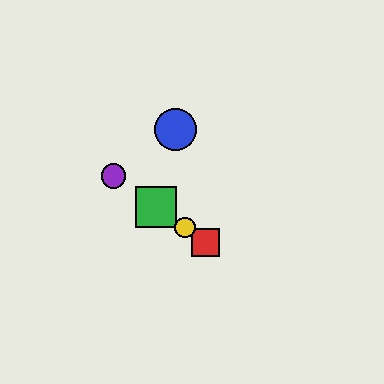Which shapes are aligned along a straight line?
The red square, the green square, the yellow circle, the purple circle are aligned along a straight line.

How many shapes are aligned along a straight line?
4 shapes (the red square, the green square, the yellow circle, the purple circle) are aligned along a straight line.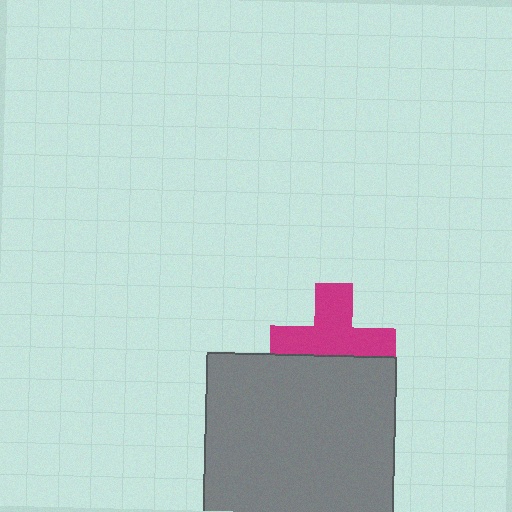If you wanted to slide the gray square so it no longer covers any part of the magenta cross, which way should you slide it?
Slide it down — that is the most direct way to separate the two shapes.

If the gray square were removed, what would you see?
You would see the complete magenta cross.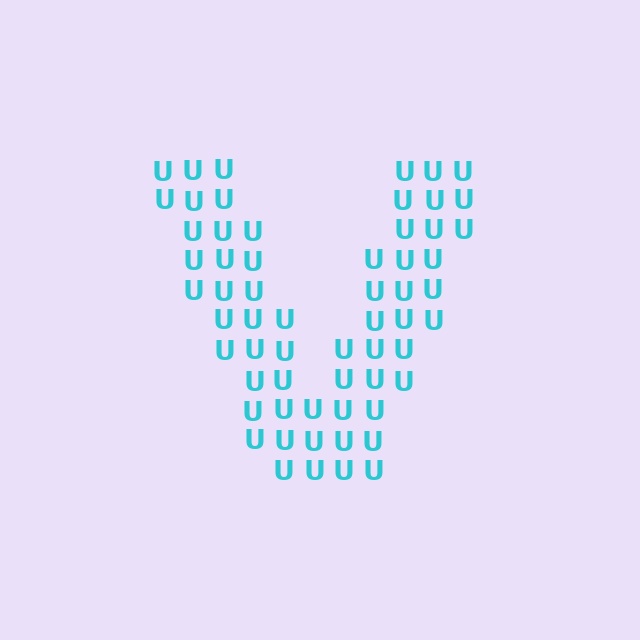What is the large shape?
The large shape is the letter V.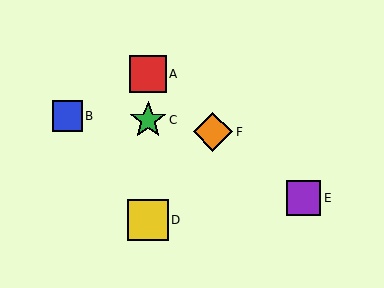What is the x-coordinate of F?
Object F is at x≈213.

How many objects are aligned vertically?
3 objects (A, C, D) are aligned vertically.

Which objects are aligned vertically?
Objects A, C, D are aligned vertically.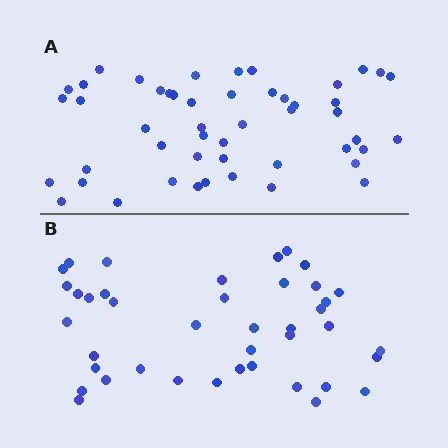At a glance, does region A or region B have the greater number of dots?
Region A (the top region) has more dots.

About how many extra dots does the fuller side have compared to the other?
Region A has roughly 8 or so more dots than region B.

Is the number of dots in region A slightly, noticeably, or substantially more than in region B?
Region A has only slightly more — the two regions are fairly close. The ratio is roughly 1.2 to 1.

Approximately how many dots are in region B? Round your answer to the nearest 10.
About 40 dots. (The exact count is 41, which rounds to 40.)